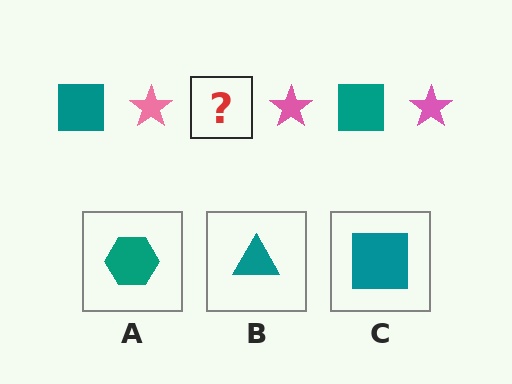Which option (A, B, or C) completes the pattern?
C.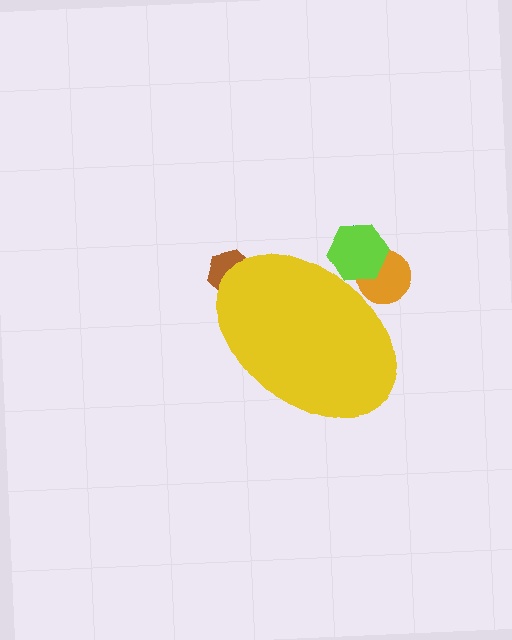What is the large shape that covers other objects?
A yellow ellipse.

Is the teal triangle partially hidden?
Yes, the teal triangle is partially hidden behind the yellow ellipse.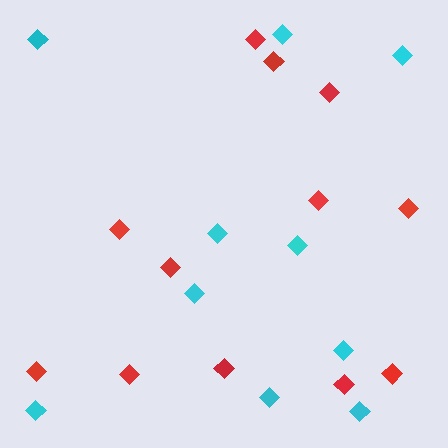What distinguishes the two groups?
There are 2 groups: one group of red diamonds (12) and one group of cyan diamonds (10).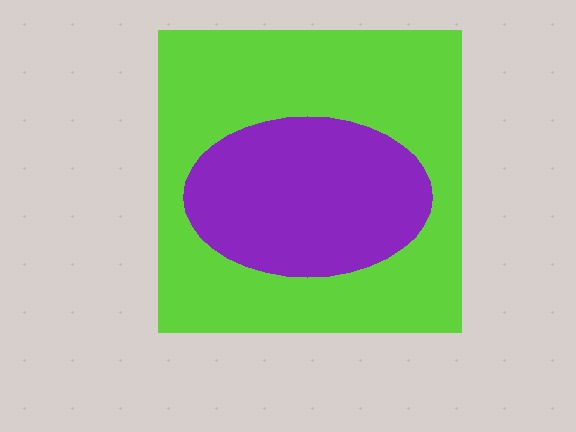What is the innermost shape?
The purple ellipse.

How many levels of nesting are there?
2.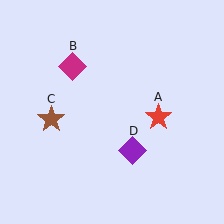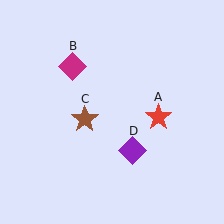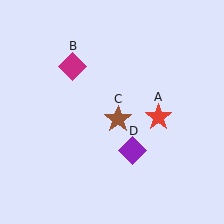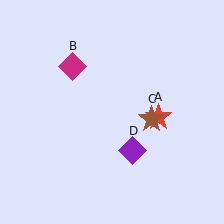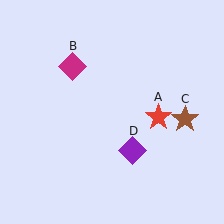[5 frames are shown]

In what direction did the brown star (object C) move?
The brown star (object C) moved right.